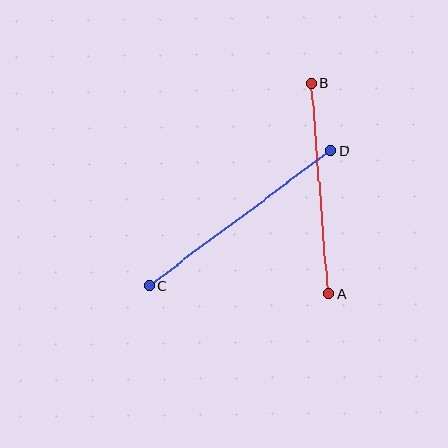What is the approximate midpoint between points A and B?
The midpoint is at approximately (320, 188) pixels.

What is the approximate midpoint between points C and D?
The midpoint is at approximately (240, 218) pixels.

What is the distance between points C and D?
The distance is approximately 227 pixels.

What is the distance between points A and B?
The distance is approximately 211 pixels.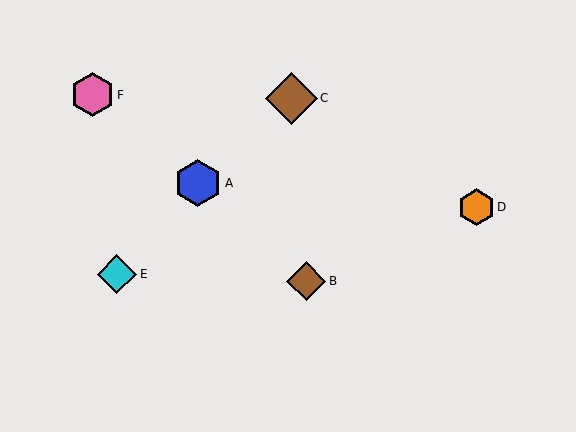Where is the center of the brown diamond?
The center of the brown diamond is at (292, 98).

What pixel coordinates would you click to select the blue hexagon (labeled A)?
Click at (198, 183) to select the blue hexagon A.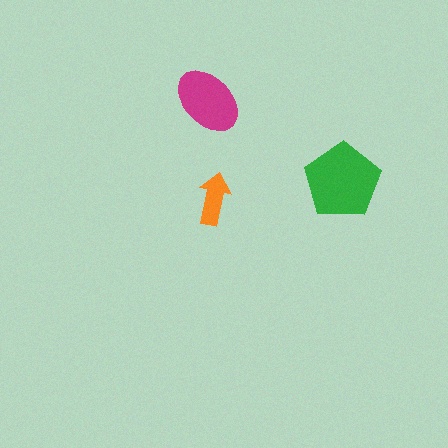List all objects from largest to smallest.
The green pentagon, the magenta ellipse, the orange arrow.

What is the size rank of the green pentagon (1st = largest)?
1st.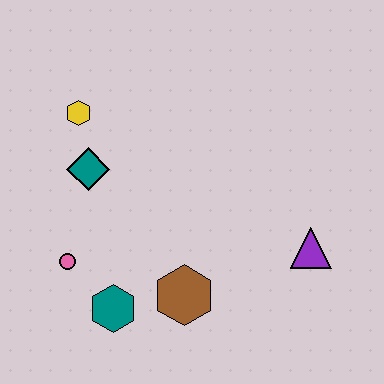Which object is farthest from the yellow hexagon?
The purple triangle is farthest from the yellow hexagon.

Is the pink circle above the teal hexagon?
Yes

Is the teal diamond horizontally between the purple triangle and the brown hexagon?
No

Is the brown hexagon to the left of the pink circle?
No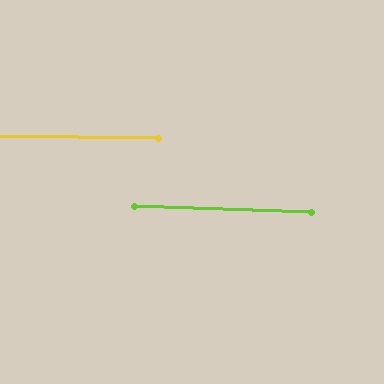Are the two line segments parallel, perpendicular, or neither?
Parallel — their directions differ by only 1.4°.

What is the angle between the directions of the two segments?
Approximately 1 degree.